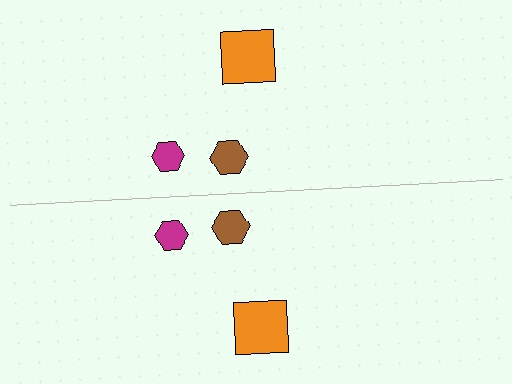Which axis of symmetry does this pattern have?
The pattern has a horizontal axis of symmetry running through the center of the image.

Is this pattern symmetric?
Yes, this pattern has bilateral (reflection) symmetry.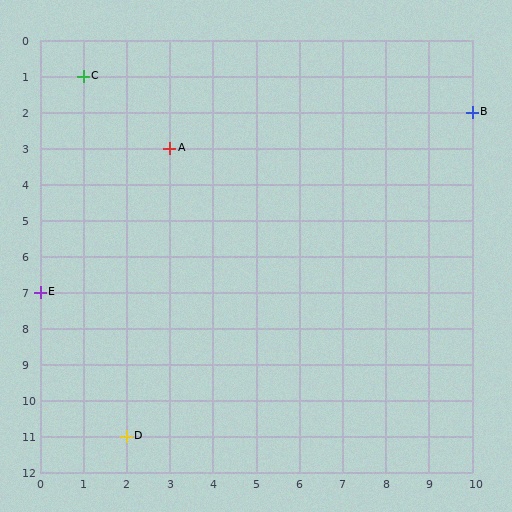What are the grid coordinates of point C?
Point C is at grid coordinates (1, 1).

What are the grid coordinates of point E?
Point E is at grid coordinates (0, 7).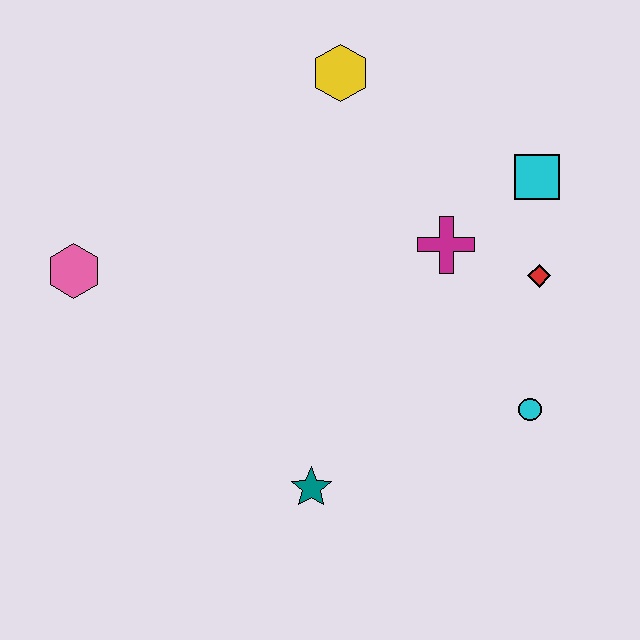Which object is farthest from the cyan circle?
The pink hexagon is farthest from the cyan circle.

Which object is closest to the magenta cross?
The red diamond is closest to the magenta cross.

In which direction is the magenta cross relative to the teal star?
The magenta cross is above the teal star.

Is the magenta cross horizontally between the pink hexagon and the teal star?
No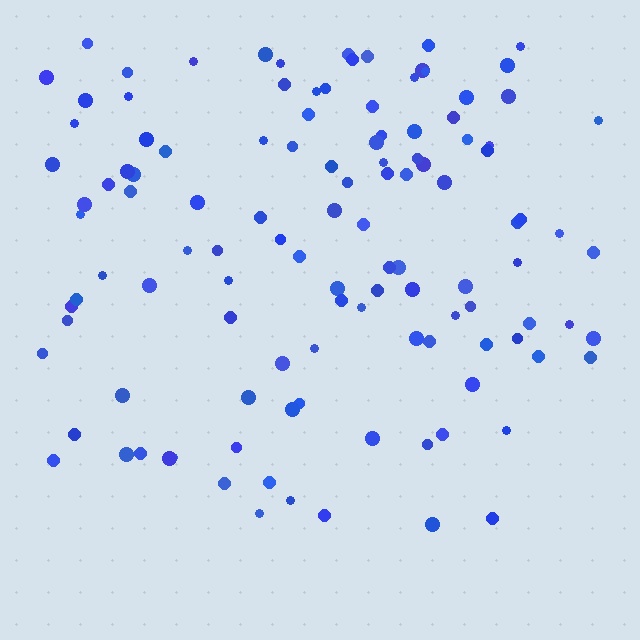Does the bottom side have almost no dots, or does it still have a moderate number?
Still a moderate number, just noticeably fewer than the top.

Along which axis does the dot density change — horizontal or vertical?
Vertical.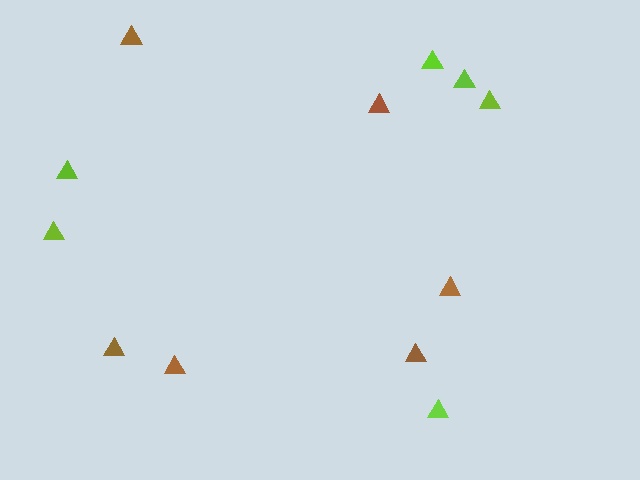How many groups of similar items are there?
There are 2 groups: one group of brown triangles (6) and one group of lime triangles (6).